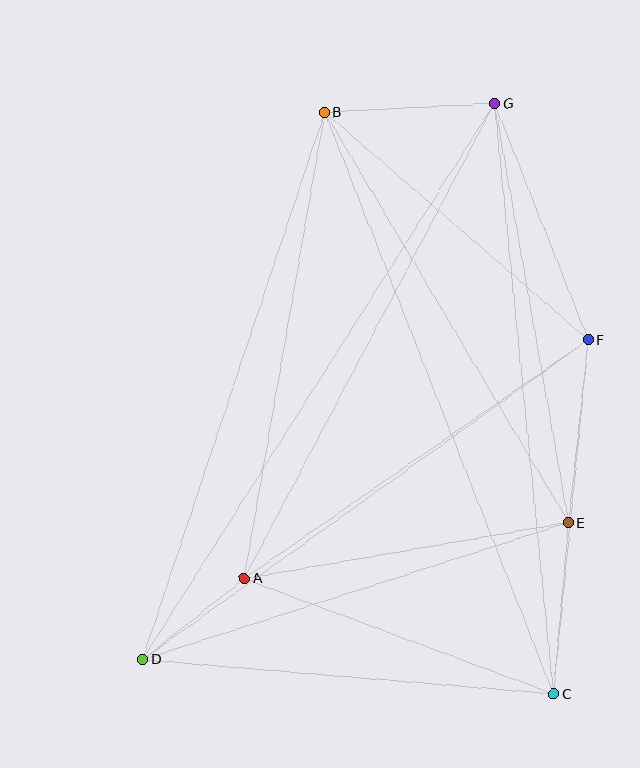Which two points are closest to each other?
Points A and D are closest to each other.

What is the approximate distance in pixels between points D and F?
The distance between D and F is approximately 548 pixels.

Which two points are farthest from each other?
Points D and G are farthest from each other.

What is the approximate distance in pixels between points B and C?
The distance between B and C is approximately 625 pixels.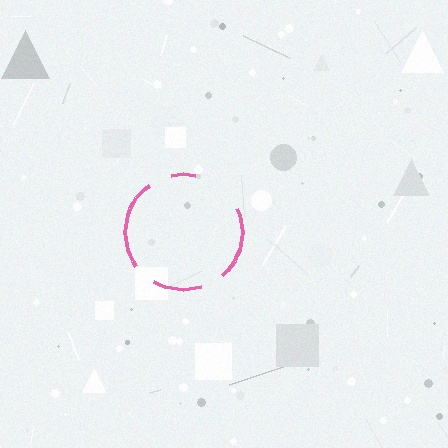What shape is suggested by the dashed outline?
The dashed outline suggests a circle.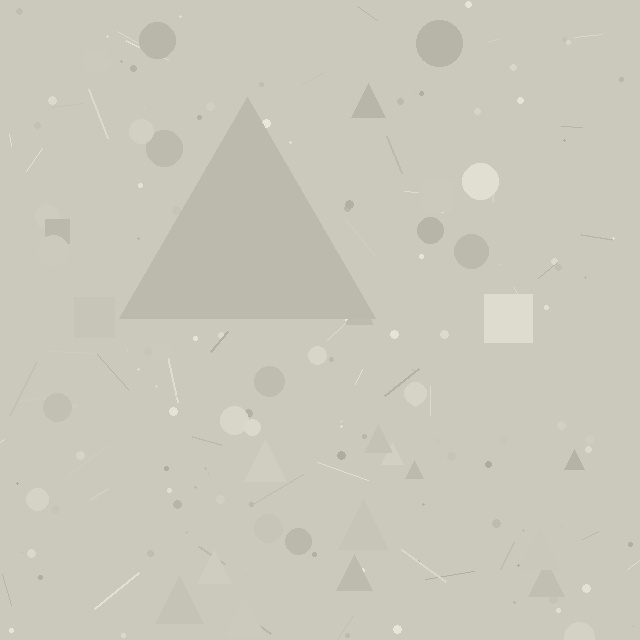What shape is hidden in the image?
A triangle is hidden in the image.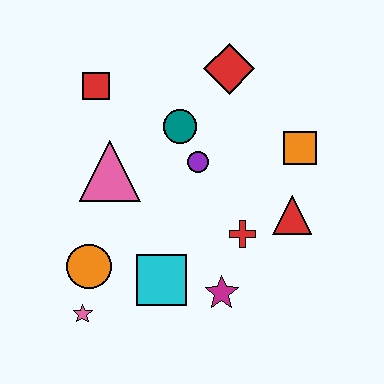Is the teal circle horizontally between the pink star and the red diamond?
Yes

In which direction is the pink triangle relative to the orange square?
The pink triangle is to the left of the orange square.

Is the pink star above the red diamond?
No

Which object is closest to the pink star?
The orange circle is closest to the pink star.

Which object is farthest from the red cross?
The red square is farthest from the red cross.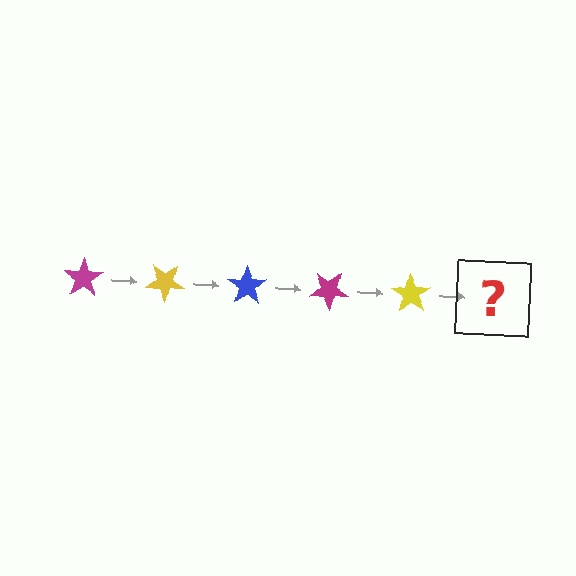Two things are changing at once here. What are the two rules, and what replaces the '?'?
The two rules are that it rotates 35 degrees each step and the color cycles through magenta, yellow, and blue. The '?' should be a blue star, rotated 175 degrees from the start.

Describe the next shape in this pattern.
It should be a blue star, rotated 175 degrees from the start.